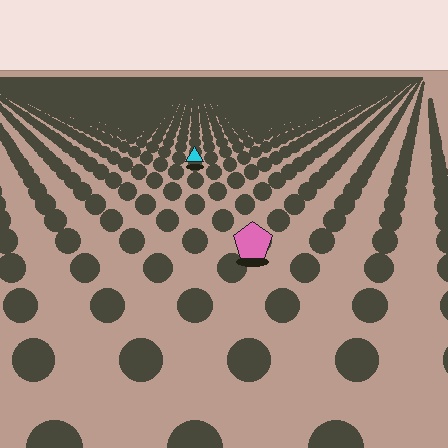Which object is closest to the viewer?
The pink pentagon is closest. The texture marks near it are larger and more spread out.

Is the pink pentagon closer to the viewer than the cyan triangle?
Yes. The pink pentagon is closer — you can tell from the texture gradient: the ground texture is coarser near it.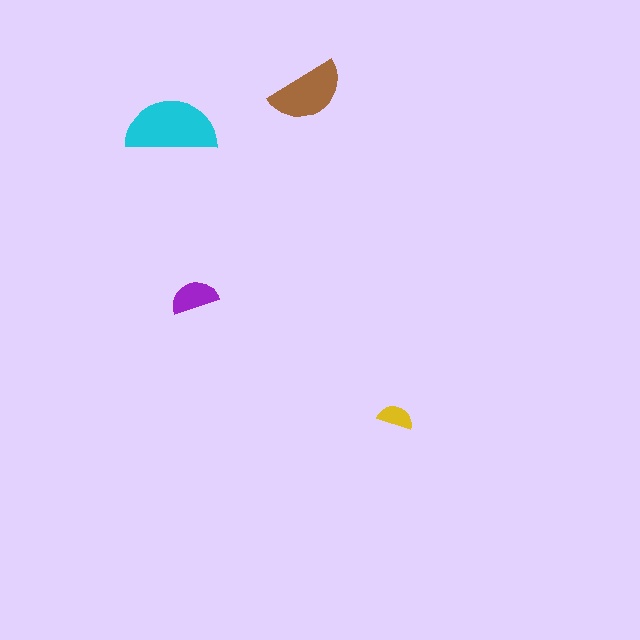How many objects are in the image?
There are 4 objects in the image.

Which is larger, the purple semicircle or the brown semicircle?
The brown one.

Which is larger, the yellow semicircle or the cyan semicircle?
The cyan one.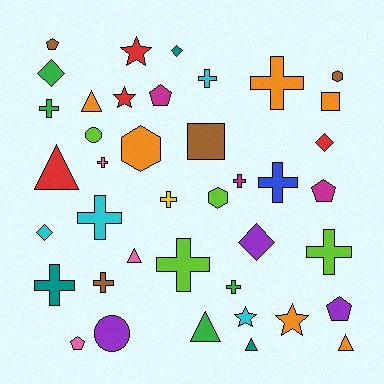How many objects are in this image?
There are 40 objects.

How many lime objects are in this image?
There are 4 lime objects.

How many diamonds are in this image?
There are 5 diamonds.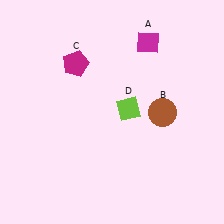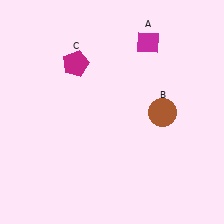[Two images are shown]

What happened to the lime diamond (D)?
The lime diamond (D) was removed in Image 2. It was in the top-right area of Image 1.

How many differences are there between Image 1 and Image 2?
There is 1 difference between the two images.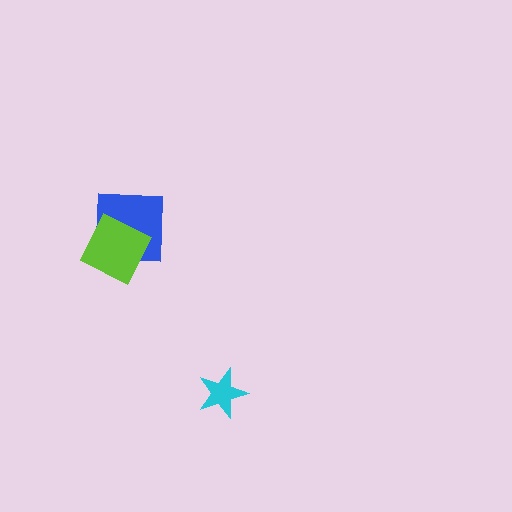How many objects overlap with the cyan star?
0 objects overlap with the cyan star.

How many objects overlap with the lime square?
1 object overlaps with the lime square.